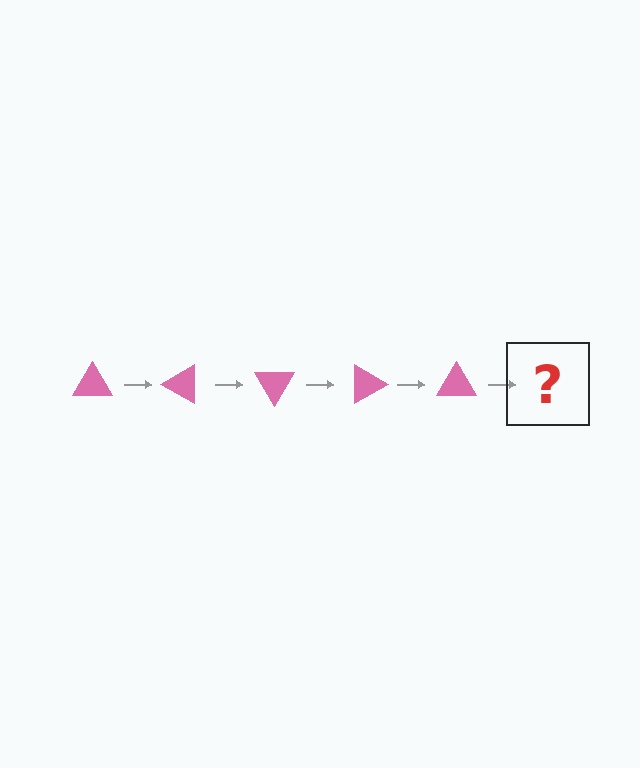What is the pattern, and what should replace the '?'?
The pattern is that the triangle rotates 30 degrees each step. The '?' should be a pink triangle rotated 150 degrees.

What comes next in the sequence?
The next element should be a pink triangle rotated 150 degrees.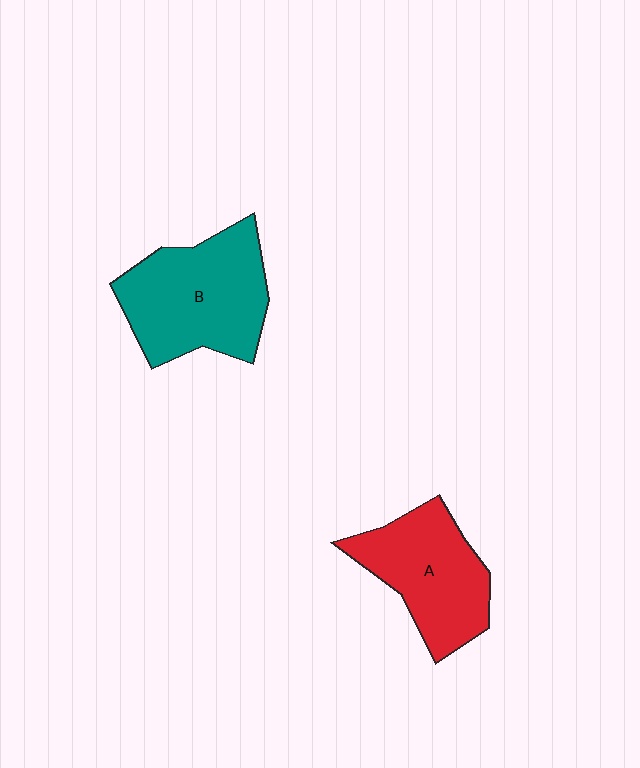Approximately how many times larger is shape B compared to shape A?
Approximately 1.2 times.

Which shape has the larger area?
Shape B (teal).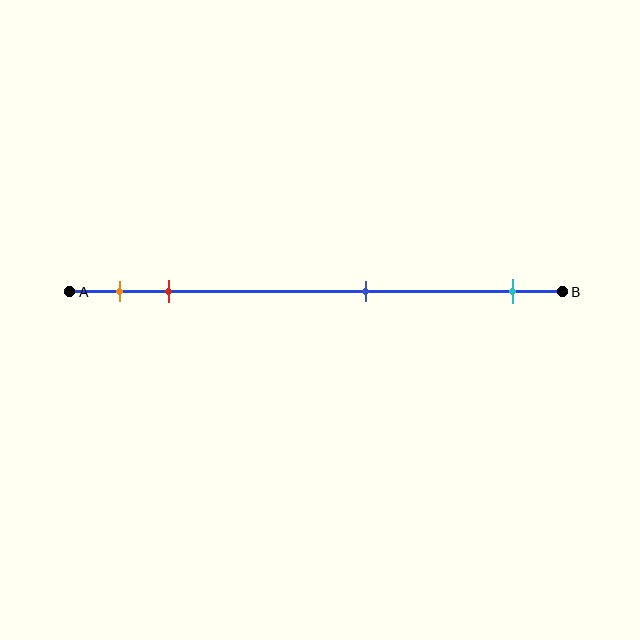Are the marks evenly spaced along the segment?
No, the marks are not evenly spaced.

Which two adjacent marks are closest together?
The orange and red marks are the closest adjacent pair.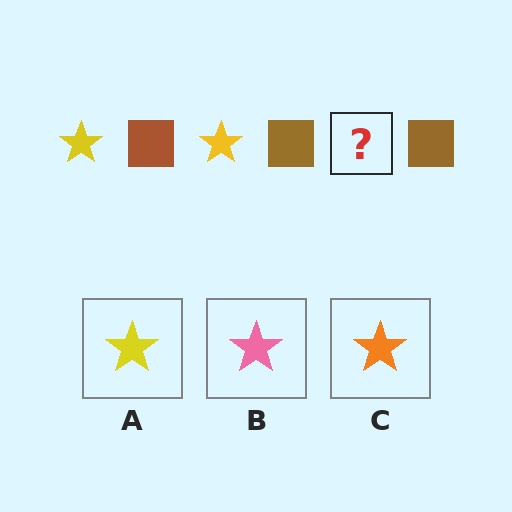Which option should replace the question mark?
Option A.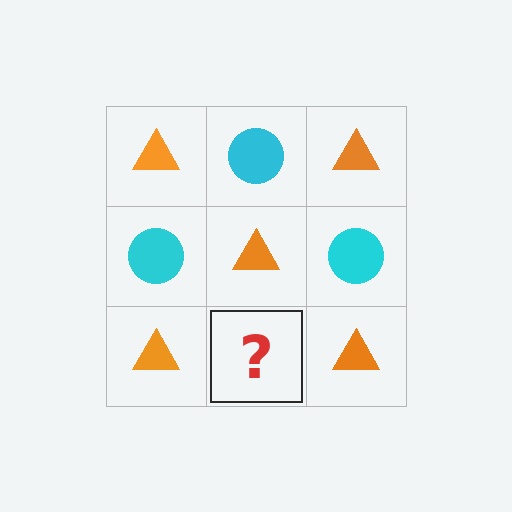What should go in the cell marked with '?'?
The missing cell should contain a cyan circle.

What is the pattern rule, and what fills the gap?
The rule is that it alternates orange triangle and cyan circle in a checkerboard pattern. The gap should be filled with a cyan circle.